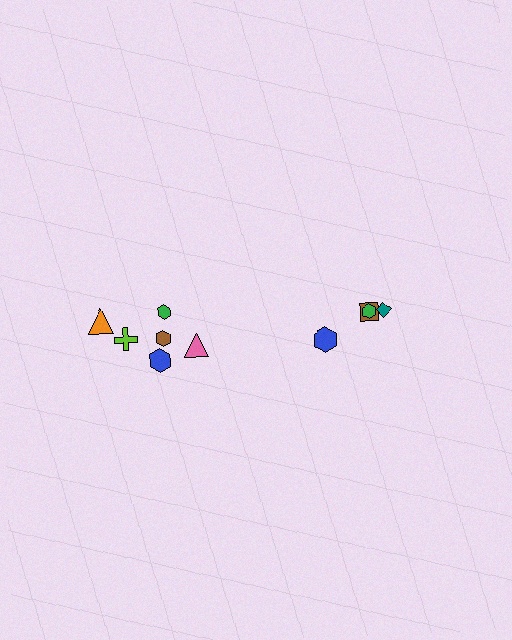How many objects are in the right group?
There are 4 objects.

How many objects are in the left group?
There are 6 objects.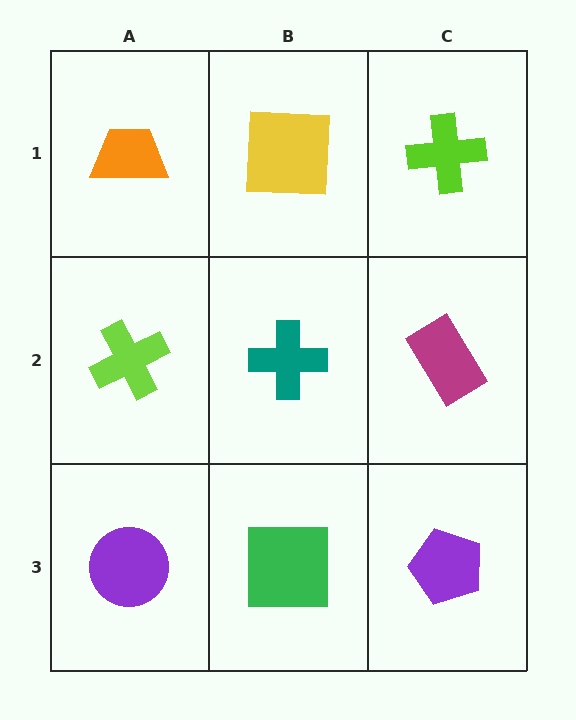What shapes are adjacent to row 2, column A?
An orange trapezoid (row 1, column A), a purple circle (row 3, column A), a teal cross (row 2, column B).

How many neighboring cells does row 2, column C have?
3.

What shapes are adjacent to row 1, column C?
A magenta rectangle (row 2, column C), a yellow square (row 1, column B).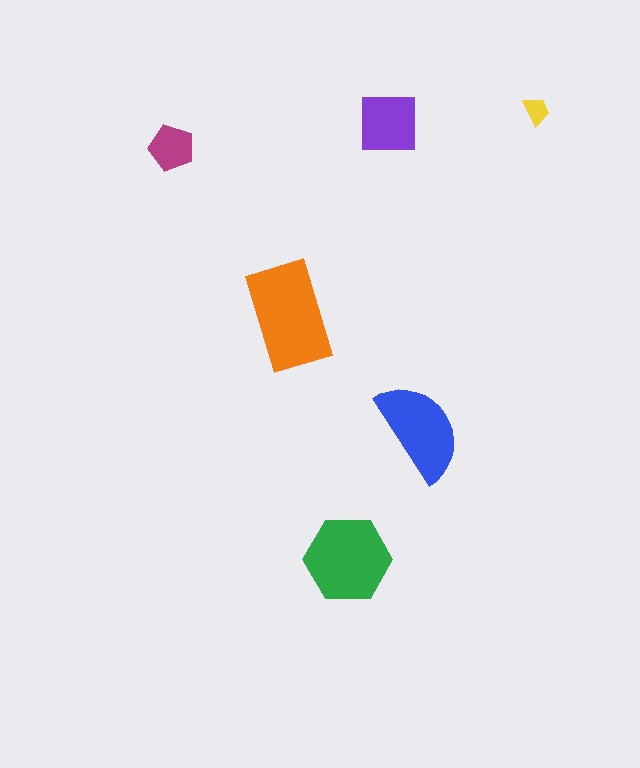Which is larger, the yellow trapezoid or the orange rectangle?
The orange rectangle.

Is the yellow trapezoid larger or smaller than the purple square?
Smaller.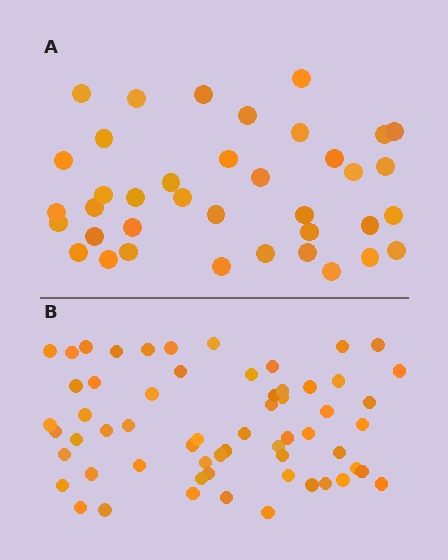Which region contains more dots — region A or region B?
Region B (the bottom region) has more dots.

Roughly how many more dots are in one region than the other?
Region B has approximately 20 more dots than region A.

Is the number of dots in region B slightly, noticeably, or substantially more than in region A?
Region B has substantially more. The ratio is roughly 1.6 to 1.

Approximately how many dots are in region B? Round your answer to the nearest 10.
About 60 dots.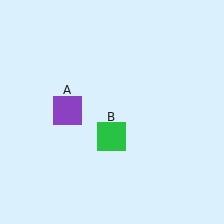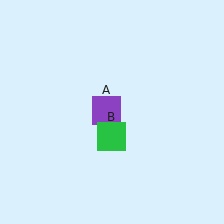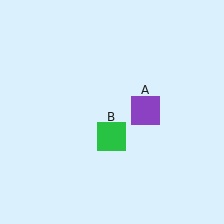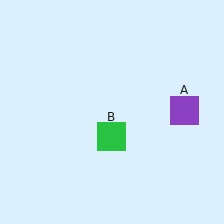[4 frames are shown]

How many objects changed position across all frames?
1 object changed position: purple square (object A).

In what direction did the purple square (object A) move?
The purple square (object A) moved right.